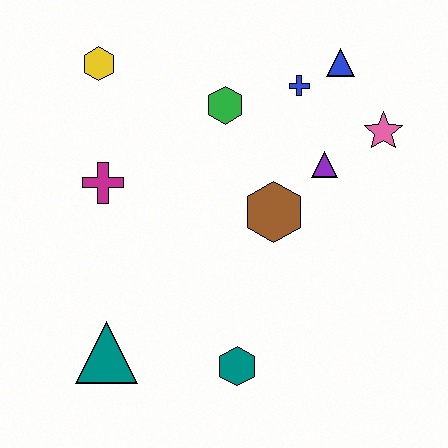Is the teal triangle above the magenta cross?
No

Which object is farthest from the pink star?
The teal triangle is farthest from the pink star.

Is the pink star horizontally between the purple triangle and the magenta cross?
No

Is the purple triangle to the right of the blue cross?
Yes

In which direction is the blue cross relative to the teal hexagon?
The blue cross is above the teal hexagon.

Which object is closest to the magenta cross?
The yellow hexagon is closest to the magenta cross.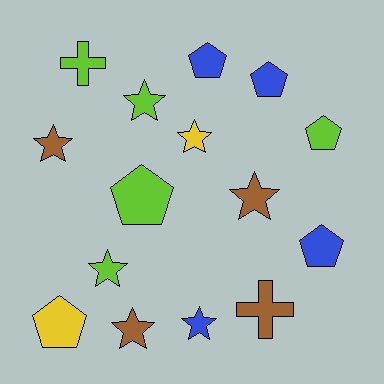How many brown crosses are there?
There is 1 brown cross.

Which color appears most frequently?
Lime, with 5 objects.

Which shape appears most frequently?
Star, with 7 objects.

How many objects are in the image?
There are 15 objects.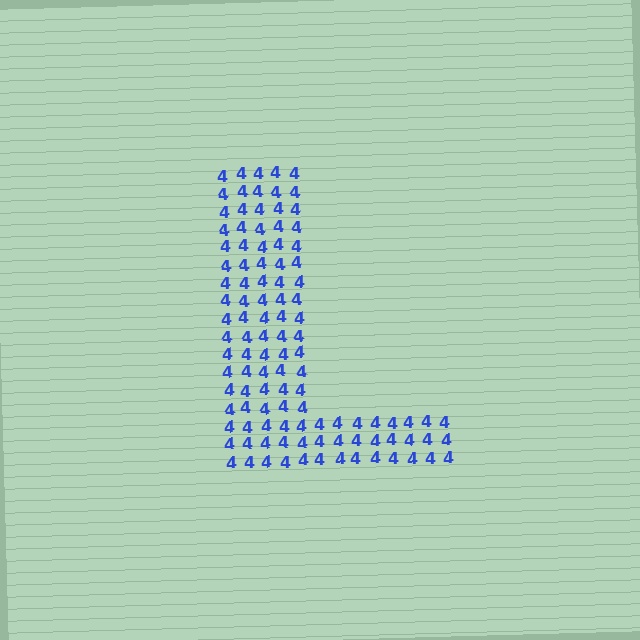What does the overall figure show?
The overall figure shows the letter L.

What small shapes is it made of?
It is made of small digit 4's.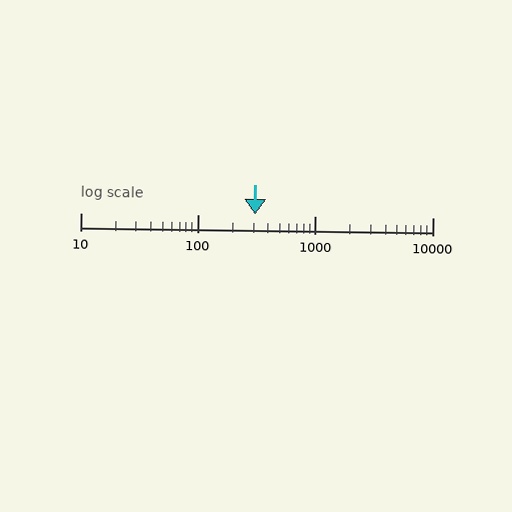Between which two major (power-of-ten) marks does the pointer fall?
The pointer is between 100 and 1000.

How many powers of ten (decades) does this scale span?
The scale spans 3 decades, from 10 to 10000.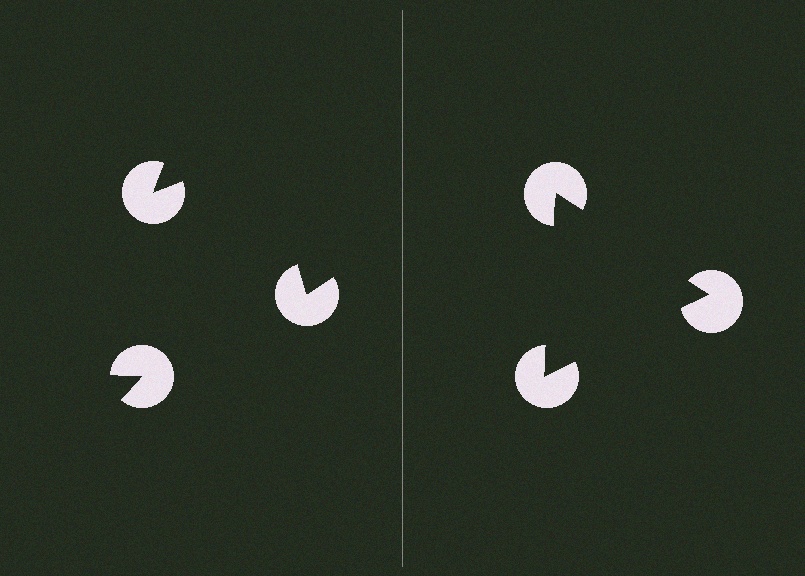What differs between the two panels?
The pac-man discs are positioned identically on both sides; only the wedge orientations differ. On the right they align to a triangle; on the left they are misaligned.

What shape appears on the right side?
An illusory triangle.